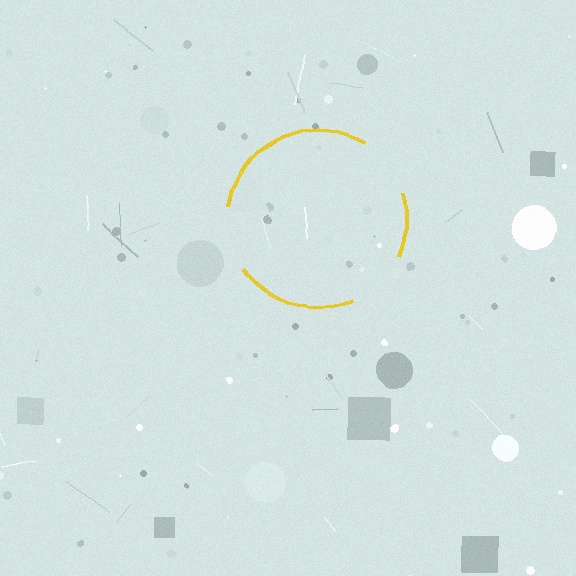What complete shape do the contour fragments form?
The contour fragments form a circle.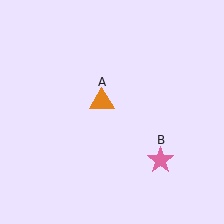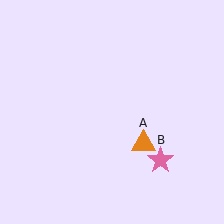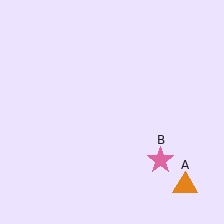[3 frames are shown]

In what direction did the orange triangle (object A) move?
The orange triangle (object A) moved down and to the right.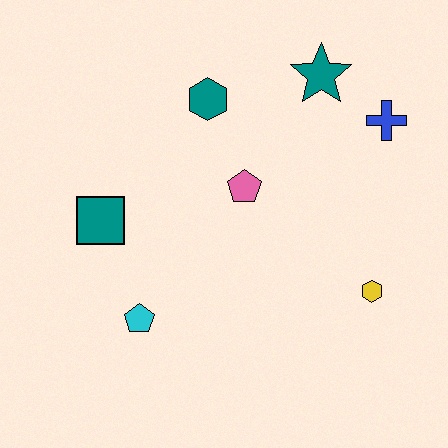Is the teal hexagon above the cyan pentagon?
Yes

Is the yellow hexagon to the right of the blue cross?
No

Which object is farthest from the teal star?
The cyan pentagon is farthest from the teal star.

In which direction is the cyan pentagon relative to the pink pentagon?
The cyan pentagon is below the pink pentagon.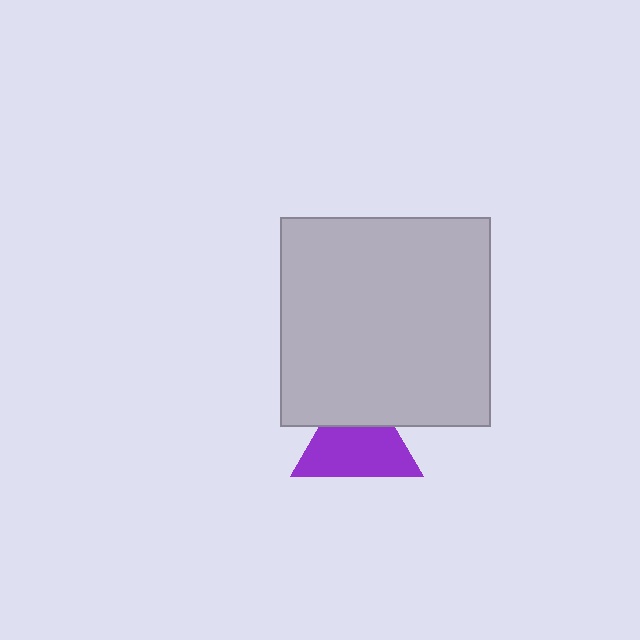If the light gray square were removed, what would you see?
You would see the complete purple triangle.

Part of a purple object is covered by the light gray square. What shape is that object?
It is a triangle.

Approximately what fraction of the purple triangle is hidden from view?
Roughly 32% of the purple triangle is hidden behind the light gray square.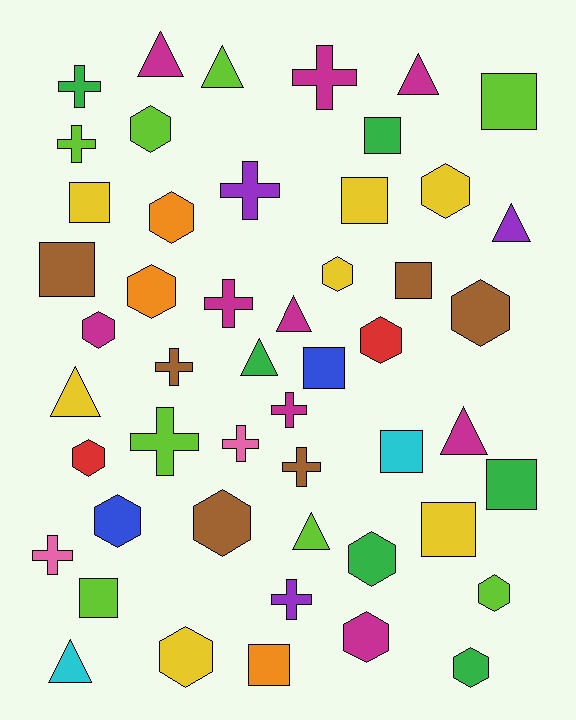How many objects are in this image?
There are 50 objects.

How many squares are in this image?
There are 12 squares.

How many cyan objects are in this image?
There are 2 cyan objects.